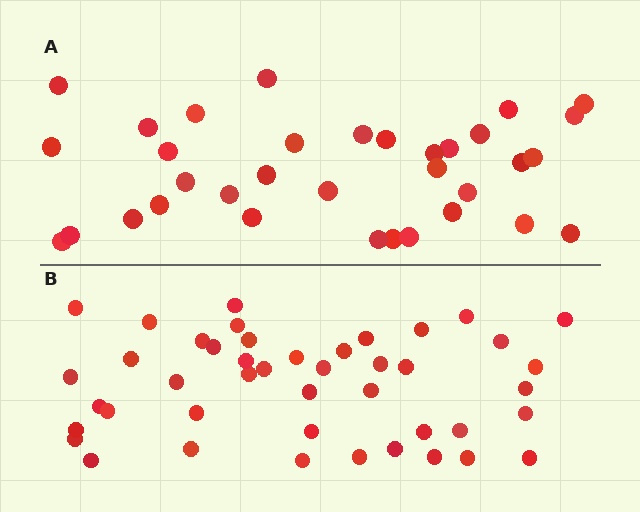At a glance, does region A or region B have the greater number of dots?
Region B (the bottom region) has more dots.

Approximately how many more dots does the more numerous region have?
Region B has roughly 10 or so more dots than region A.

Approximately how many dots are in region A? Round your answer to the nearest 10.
About 30 dots. (The exact count is 34, which rounds to 30.)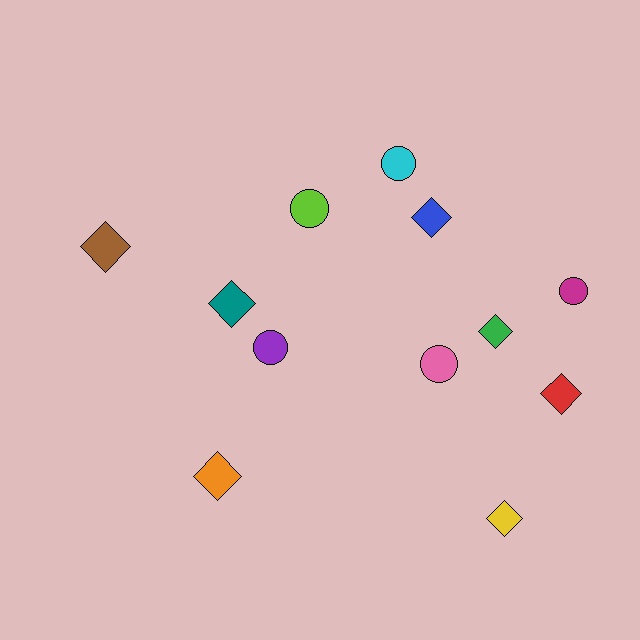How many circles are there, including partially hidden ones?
There are 5 circles.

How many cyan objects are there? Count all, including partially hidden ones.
There is 1 cyan object.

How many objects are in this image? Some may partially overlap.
There are 12 objects.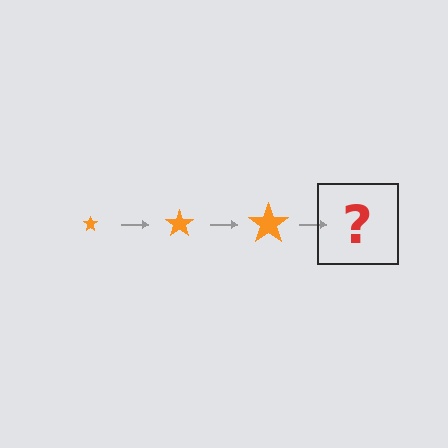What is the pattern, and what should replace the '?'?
The pattern is that the star gets progressively larger each step. The '?' should be an orange star, larger than the previous one.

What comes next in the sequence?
The next element should be an orange star, larger than the previous one.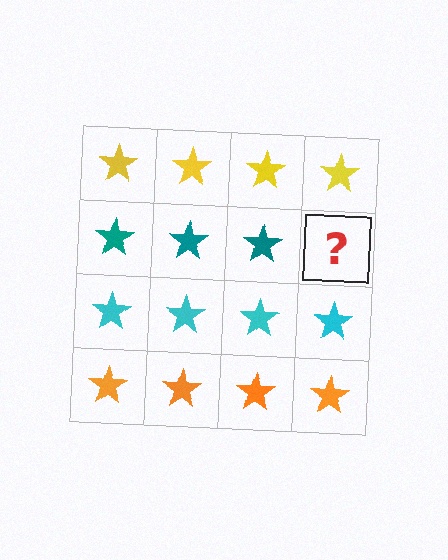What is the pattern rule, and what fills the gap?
The rule is that each row has a consistent color. The gap should be filled with a teal star.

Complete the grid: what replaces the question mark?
The question mark should be replaced with a teal star.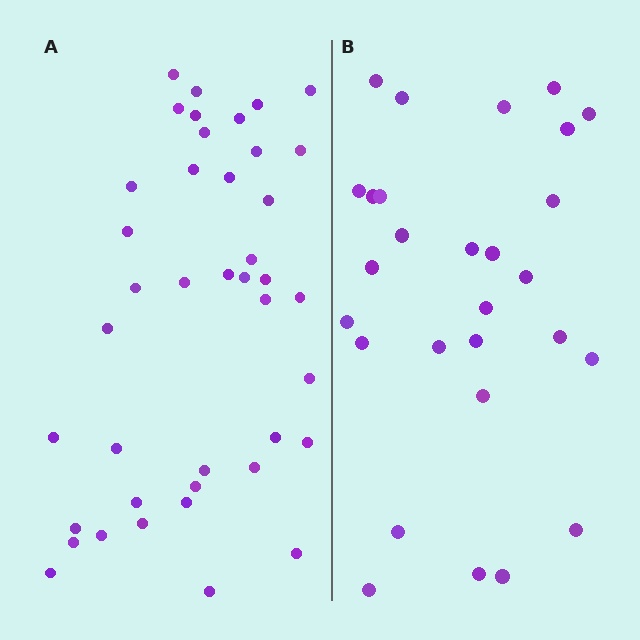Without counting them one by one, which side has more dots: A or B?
Region A (the left region) has more dots.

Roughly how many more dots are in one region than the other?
Region A has approximately 15 more dots than region B.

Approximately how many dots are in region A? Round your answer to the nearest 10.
About 40 dots. (The exact count is 41, which rounds to 40.)